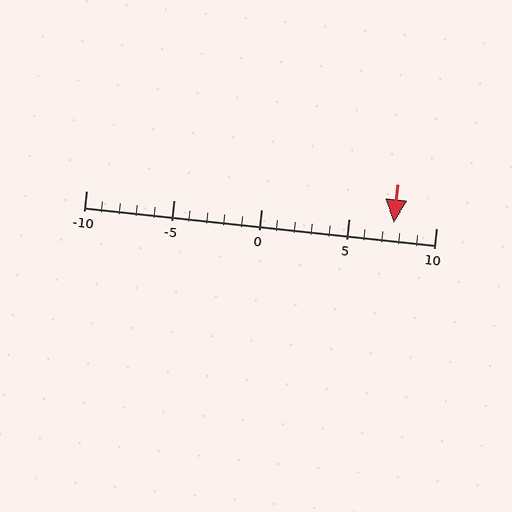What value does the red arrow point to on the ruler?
The red arrow points to approximately 8.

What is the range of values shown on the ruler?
The ruler shows values from -10 to 10.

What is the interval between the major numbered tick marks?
The major tick marks are spaced 5 units apart.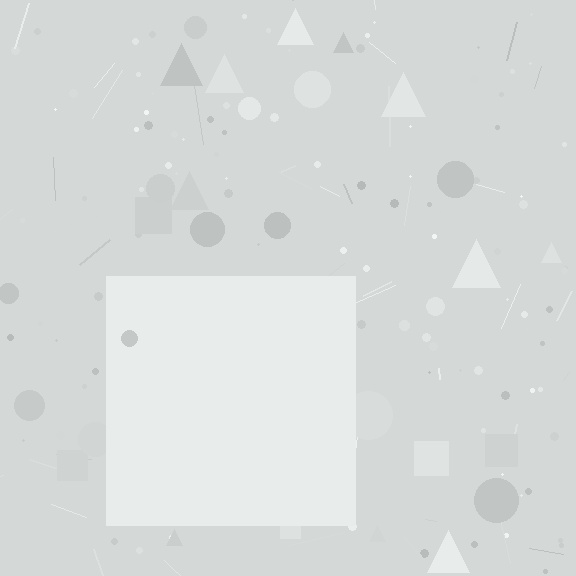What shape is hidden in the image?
A square is hidden in the image.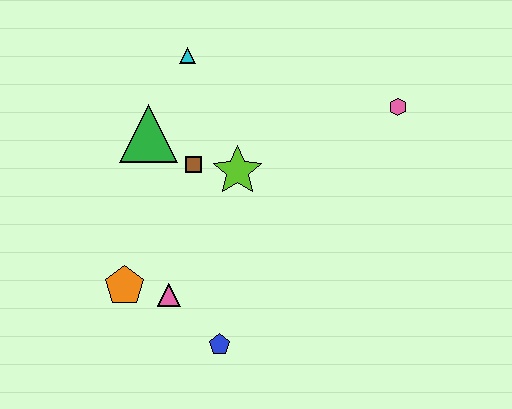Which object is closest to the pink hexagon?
The lime star is closest to the pink hexagon.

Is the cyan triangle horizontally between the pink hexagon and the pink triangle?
Yes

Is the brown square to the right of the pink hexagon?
No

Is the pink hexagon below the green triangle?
No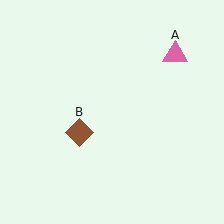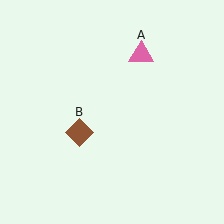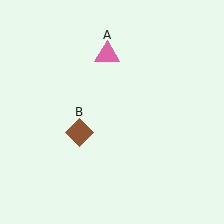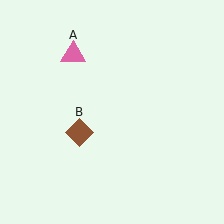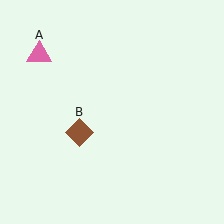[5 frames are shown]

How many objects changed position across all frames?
1 object changed position: pink triangle (object A).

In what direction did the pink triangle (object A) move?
The pink triangle (object A) moved left.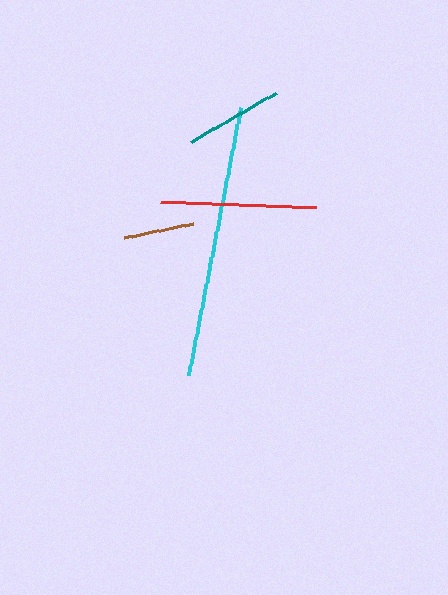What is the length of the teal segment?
The teal segment is approximately 98 pixels long.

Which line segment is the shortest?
The brown line is the shortest at approximately 70 pixels.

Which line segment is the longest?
The cyan line is the longest at approximately 272 pixels.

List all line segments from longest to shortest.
From longest to shortest: cyan, red, teal, brown.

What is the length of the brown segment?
The brown segment is approximately 70 pixels long.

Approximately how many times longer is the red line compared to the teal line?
The red line is approximately 1.6 times the length of the teal line.